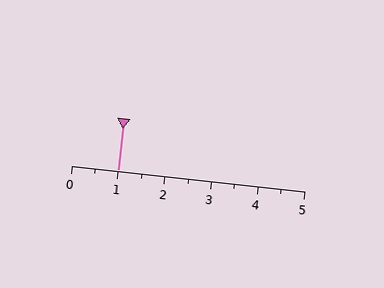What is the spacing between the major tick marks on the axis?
The major ticks are spaced 1 apart.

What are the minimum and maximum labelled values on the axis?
The axis runs from 0 to 5.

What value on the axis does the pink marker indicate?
The marker indicates approximately 1.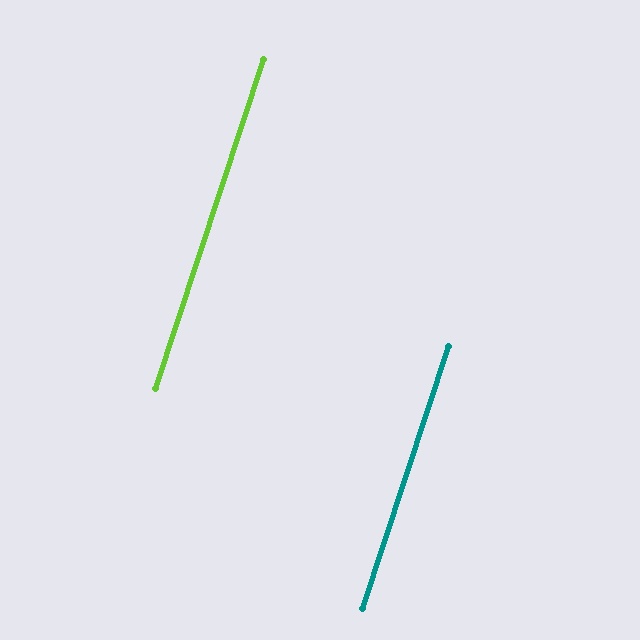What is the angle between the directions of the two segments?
Approximately 0 degrees.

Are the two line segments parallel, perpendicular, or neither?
Parallel — their directions differ by only 0.1°.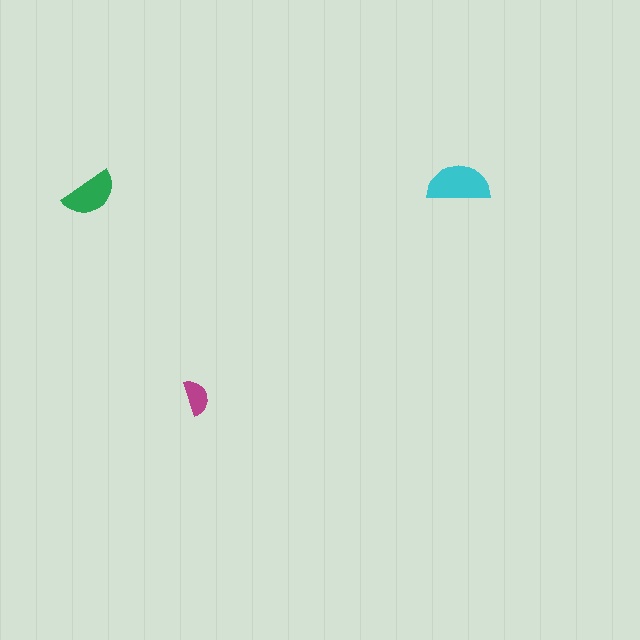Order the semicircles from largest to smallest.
the cyan one, the green one, the magenta one.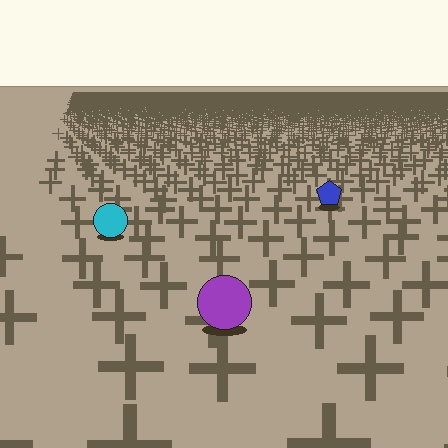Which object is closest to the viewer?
The purple circle is closest. The texture marks near it are larger and more spread out.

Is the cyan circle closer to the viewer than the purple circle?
No. The purple circle is closer — you can tell from the texture gradient: the ground texture is coarser near it.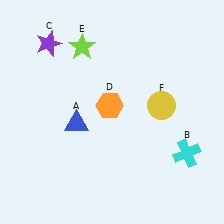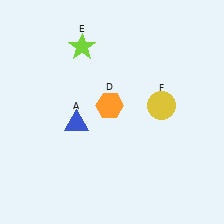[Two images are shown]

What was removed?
The purple star (C), the cyan cross (B) were removed in Image 2.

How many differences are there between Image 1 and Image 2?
There are 2 differences between the two images.